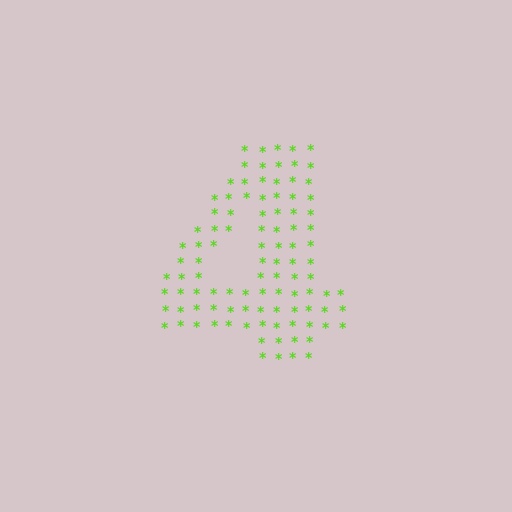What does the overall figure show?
The overall figure shows the digit 4.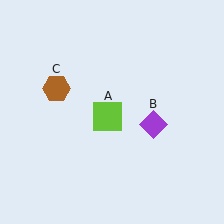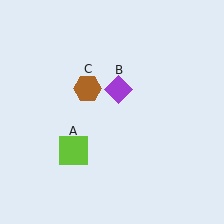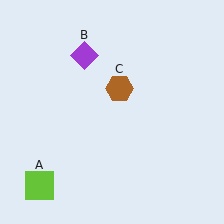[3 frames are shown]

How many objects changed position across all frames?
3 objects changed position: lime square (object A), purple diamond (object B), brown hexagon (object C).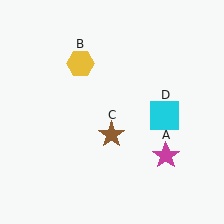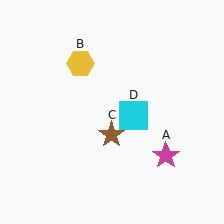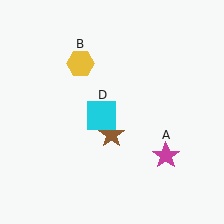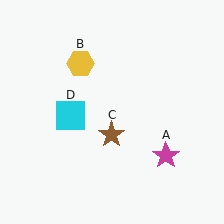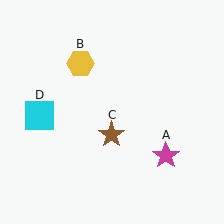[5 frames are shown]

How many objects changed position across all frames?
1 object changed position: cyan square (object D).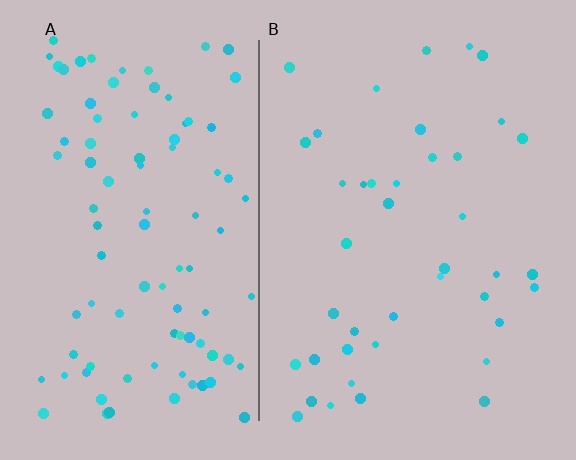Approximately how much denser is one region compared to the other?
Approximately 2.4× — region A over region B.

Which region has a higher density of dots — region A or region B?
A (the left).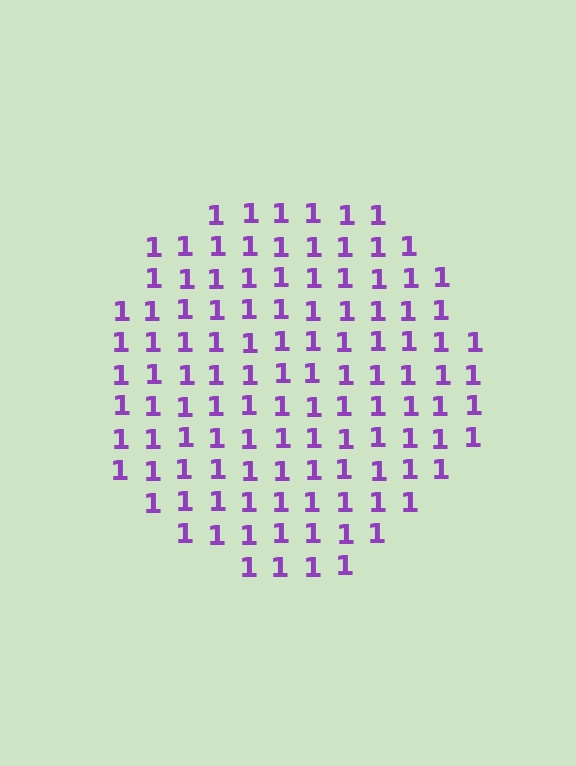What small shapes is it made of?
It is made of small digit 1's.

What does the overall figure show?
The overall figure shows a circle.